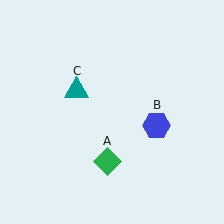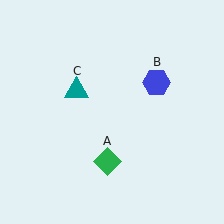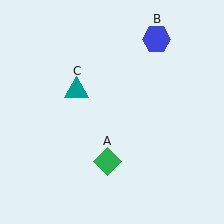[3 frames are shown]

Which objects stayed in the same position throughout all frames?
Green diamond (object A) and teal triangle (object C) remained stationary.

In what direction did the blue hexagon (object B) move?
The blue hexagon (object B) moved up.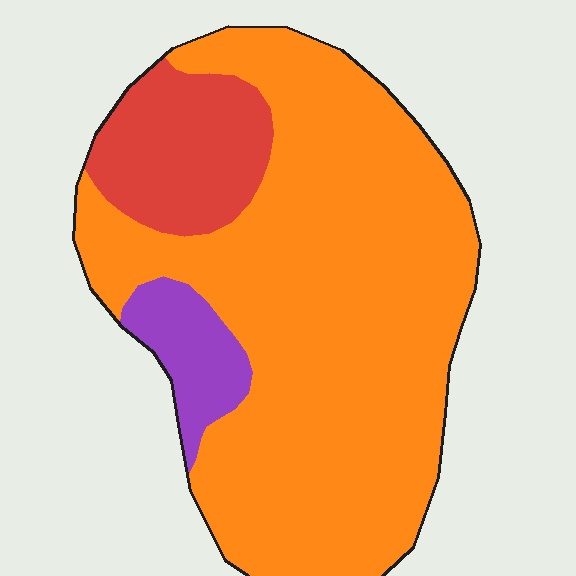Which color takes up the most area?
Orange, at roughly 75%.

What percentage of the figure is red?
Red covers 15% of the figure.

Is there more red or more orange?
Orange.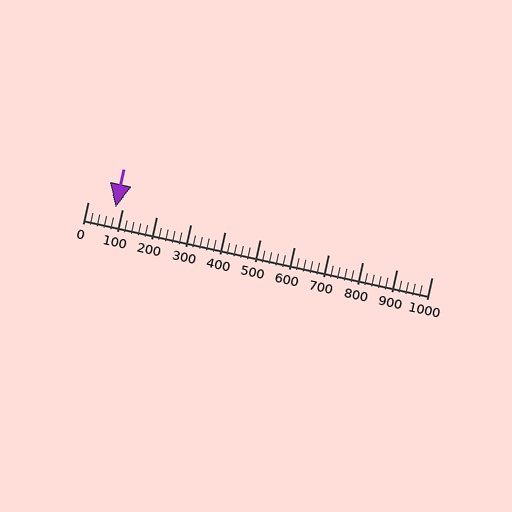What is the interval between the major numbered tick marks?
The major tick marks are spaced 100 units apart.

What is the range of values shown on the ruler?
The ruler shows values from 0 to 1000.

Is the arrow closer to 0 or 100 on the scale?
The arrow is closer to 100.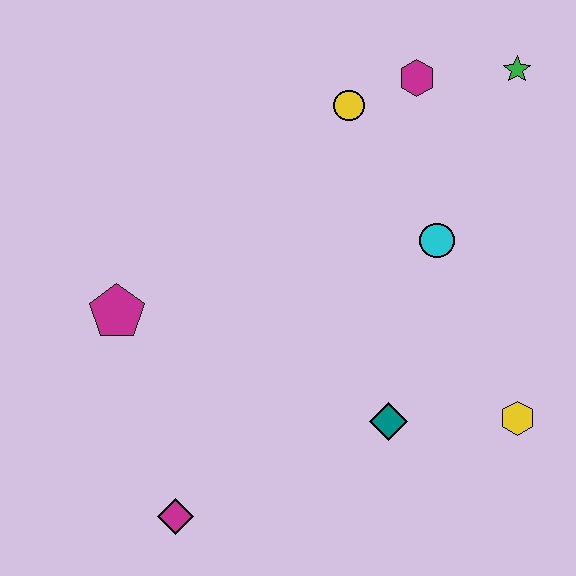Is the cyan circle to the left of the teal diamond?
No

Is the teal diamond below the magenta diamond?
No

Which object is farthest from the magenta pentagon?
The green star is farthest from the magenta pentagon.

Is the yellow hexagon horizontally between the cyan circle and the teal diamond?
No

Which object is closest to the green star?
The magenta hexagon is closest to the green star.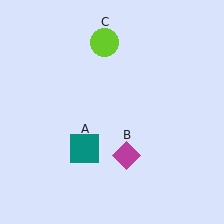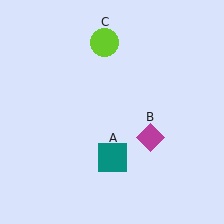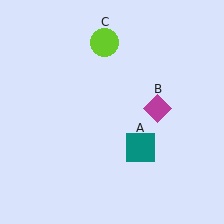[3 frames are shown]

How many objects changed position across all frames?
2 objects changed position: teal square (object A), magenta diamond (object B).